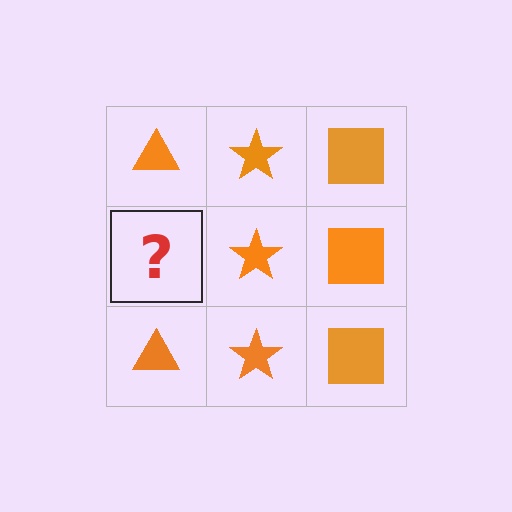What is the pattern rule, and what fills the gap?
The rule is that each column has a consistent shape. The gap should be filled with an orange triangle.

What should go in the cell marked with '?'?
The missing cell should contain an orange triangle.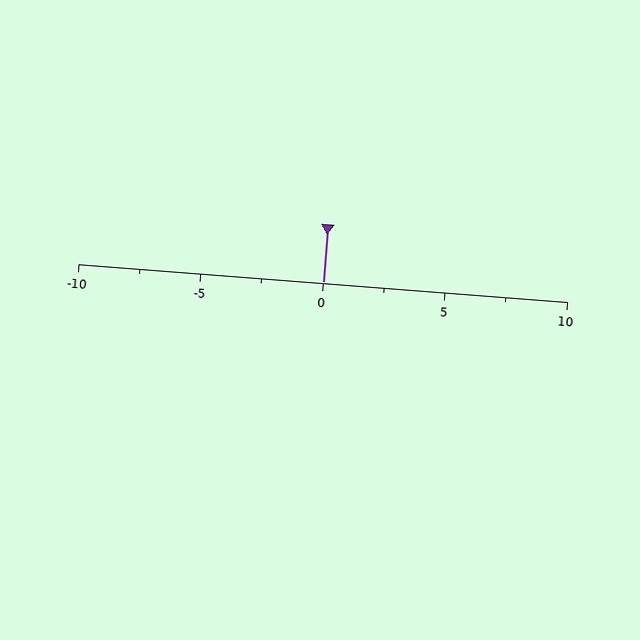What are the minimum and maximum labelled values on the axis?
The axis runs from -10 to 10.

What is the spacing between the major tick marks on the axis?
The major ticks are spaced 5 apart.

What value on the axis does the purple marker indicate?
The marker indicates approximately 0.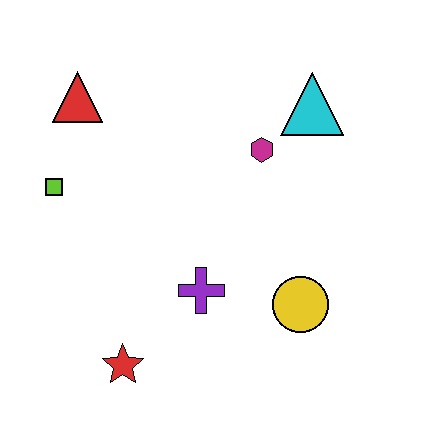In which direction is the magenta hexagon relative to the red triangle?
The magenta hexagon is to the right of the red triangle.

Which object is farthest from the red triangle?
The yellow circle is farthest from the red triangle.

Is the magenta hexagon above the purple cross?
Yes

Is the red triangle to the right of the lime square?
Yes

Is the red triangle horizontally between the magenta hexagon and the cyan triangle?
No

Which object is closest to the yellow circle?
The purple cross is closest to the yellow circle.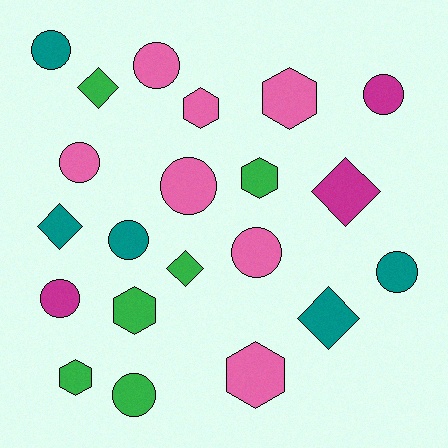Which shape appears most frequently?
Circle, with 10 objects.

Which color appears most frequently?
Pink, with 7 objects.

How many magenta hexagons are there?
There are no magenta hexagons.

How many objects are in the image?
There are 21 objects.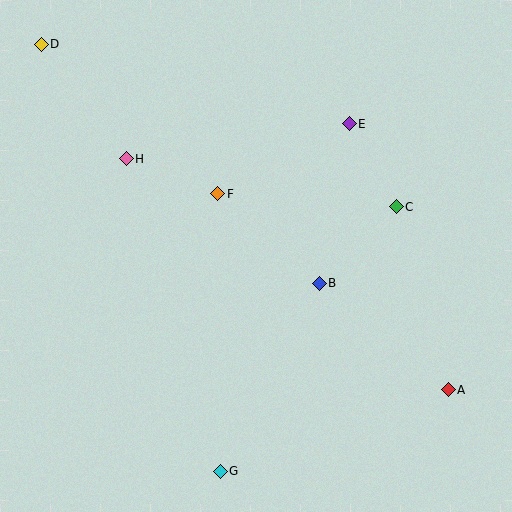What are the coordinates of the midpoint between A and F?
The midpoint between A and F is at (333, 292).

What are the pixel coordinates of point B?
Point B is at (319, 283).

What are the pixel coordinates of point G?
Point G is at (220, 471).